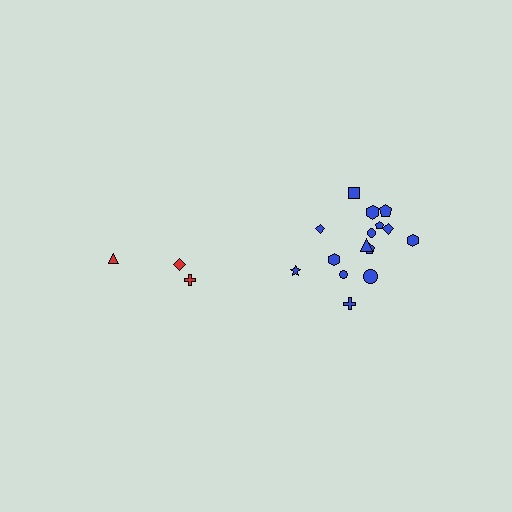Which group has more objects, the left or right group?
The right group.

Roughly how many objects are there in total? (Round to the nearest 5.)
Roughly 20 objects in total.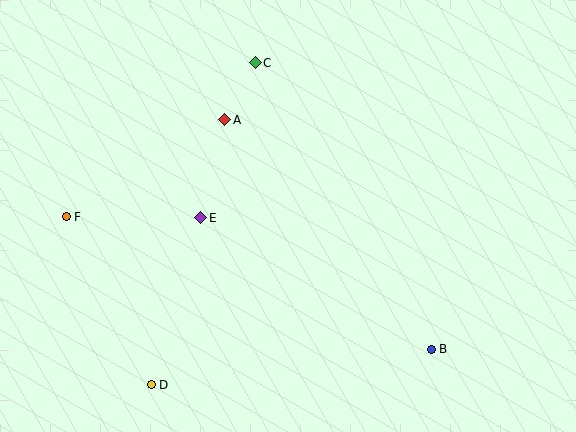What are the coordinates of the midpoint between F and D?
The midpoint between F and D is at (109, 301).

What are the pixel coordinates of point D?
Point D is at (151, 385).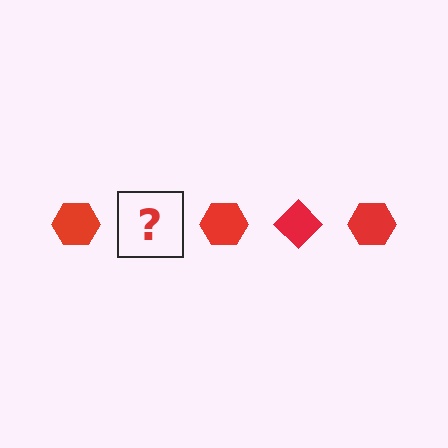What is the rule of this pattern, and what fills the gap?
The rule is that the pattern cycles through hexagon, diamond shapes in red. The gap should be filled with a red diamond.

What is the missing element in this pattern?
The missing element is a red diamond.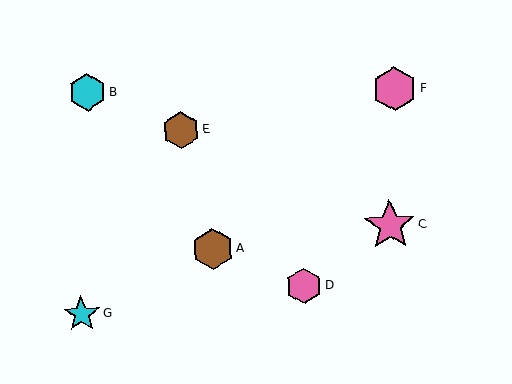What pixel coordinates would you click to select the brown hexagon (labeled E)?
Click at (181, 130) to select the brown hexagon E.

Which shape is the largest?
The pink star (labeled C) is the largest.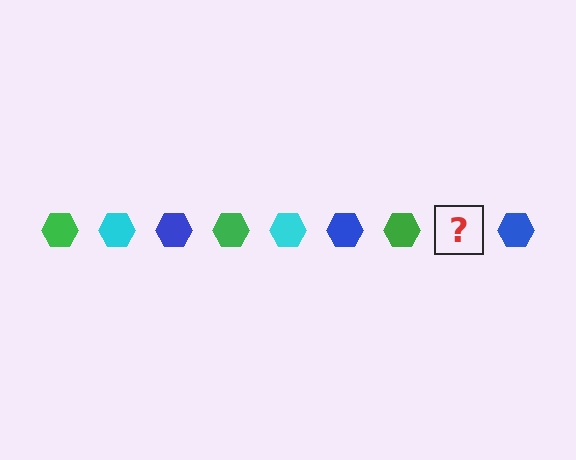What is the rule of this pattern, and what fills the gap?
The rule is that the pattern cycles through green, cyan, blue hexagons. The gap should be filled with a cyan hexagon.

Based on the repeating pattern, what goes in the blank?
The blank should be a cyan hexagon.